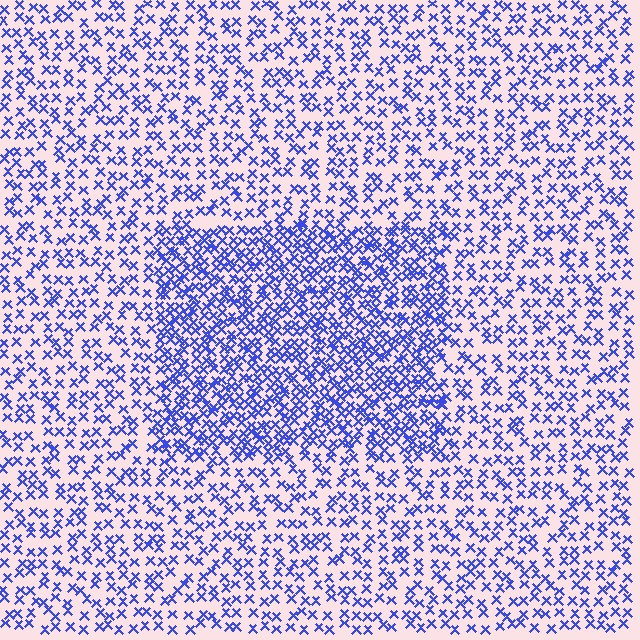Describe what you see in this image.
The image contains small blue elements arranged at two different densities. A rectangle-shaped region is visible where the elements are more densely packed than the surrounding area.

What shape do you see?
I see a rectangle.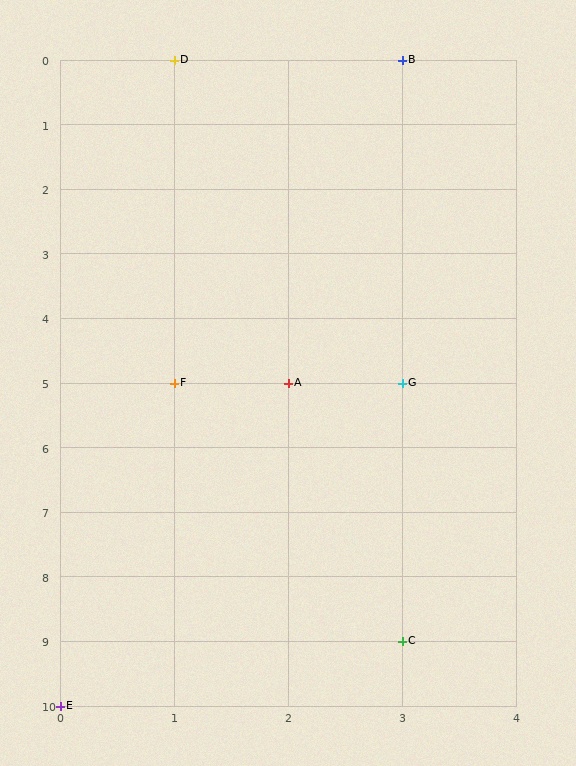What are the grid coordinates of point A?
Point A is at grid coordinates (2, 5).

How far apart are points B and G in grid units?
Points B and G are 5 rows apart.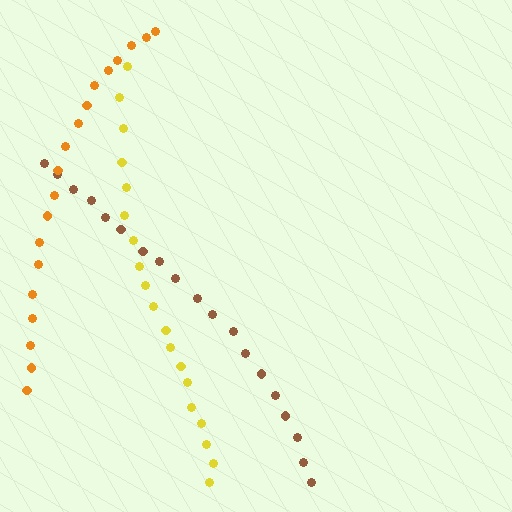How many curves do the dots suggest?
There are 3 distinct paths.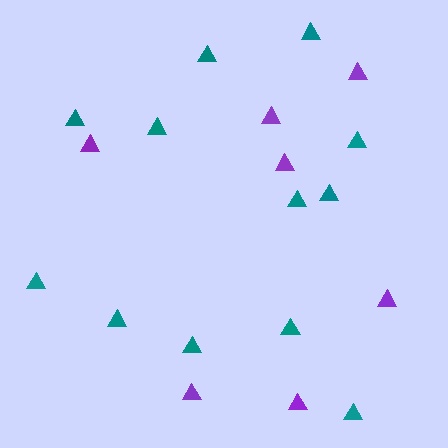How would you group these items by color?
There are 2 groups: one group of purple triangles (7) and one group of teal triangles (12).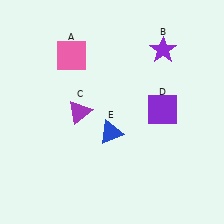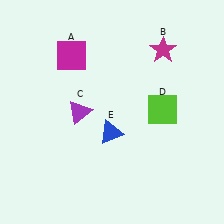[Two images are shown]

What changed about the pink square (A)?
In Image 1, A is pink. In Image 2, it changed to magenta.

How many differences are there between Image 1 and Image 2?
There are 3 differences between the two images.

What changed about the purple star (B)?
In Image 1, B is purple. In Image 2, it changed to magenta.